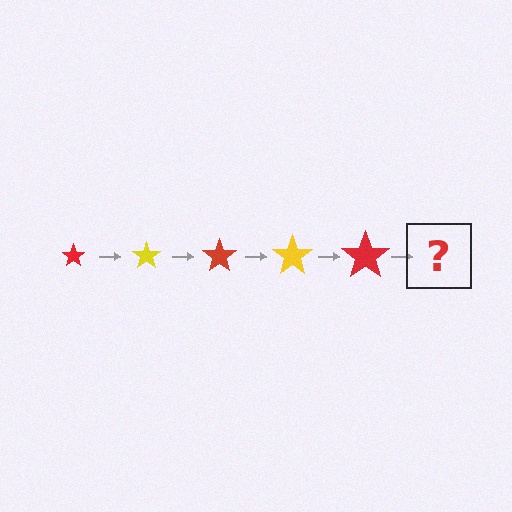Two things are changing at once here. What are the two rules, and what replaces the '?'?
The two rules are that the star grows larger each step and the color cycles through red and yellow. The '?' should be a yellow star, larger than the previous one.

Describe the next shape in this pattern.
It should be a yellow star, larger than the previous one.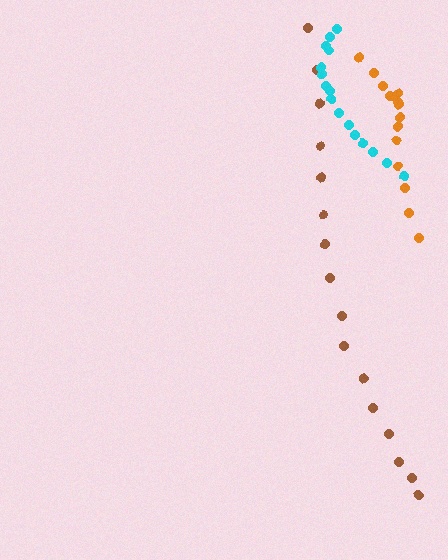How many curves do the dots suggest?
There are 3 distinct paths.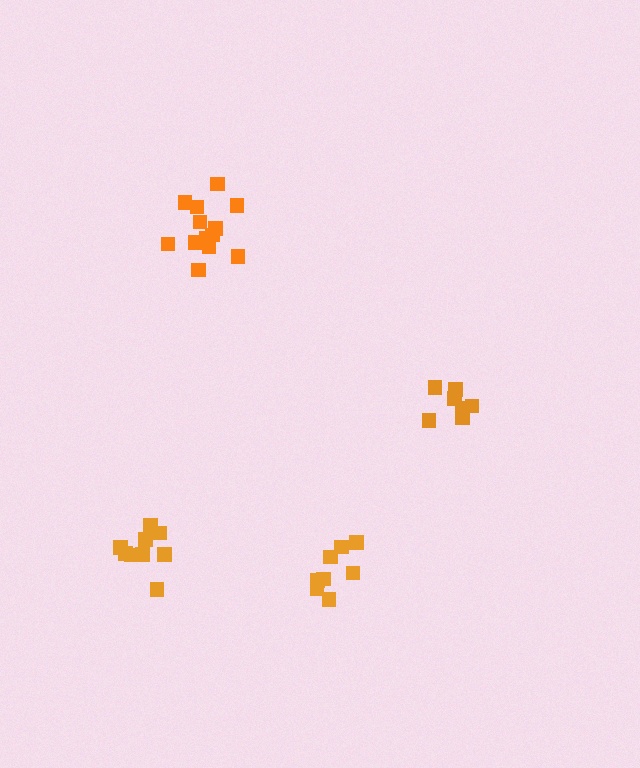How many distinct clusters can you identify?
There are 4 distinct clusters.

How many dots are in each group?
Group 1: 9 dots, Group 2: 13 dots, Group 3: 7 dots, Group 4: 8 dots (37 total).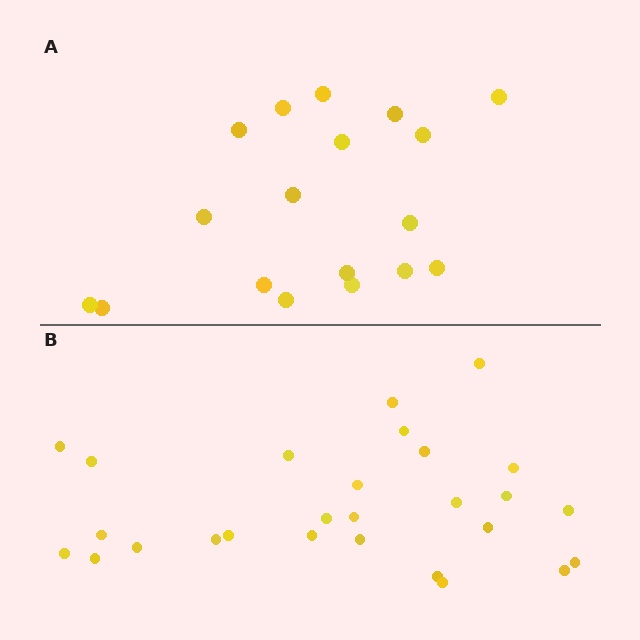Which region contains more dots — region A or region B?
Region B (the bottom region) has more dots.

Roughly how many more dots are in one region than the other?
Region B has roughly 8 or so more dots than region A.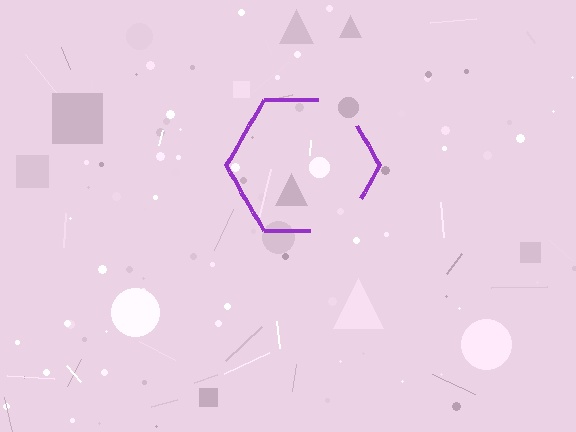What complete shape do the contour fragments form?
The contour fragments form a hexagon.